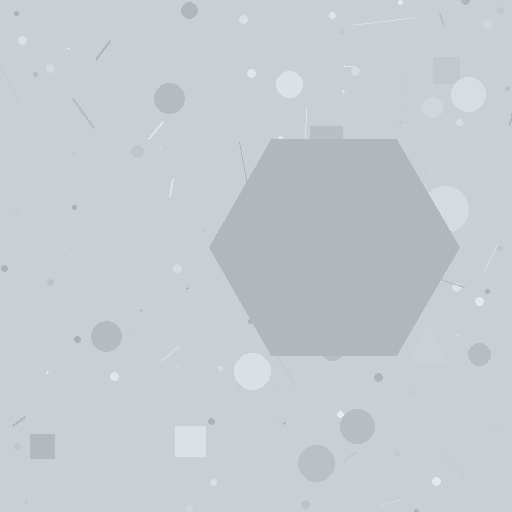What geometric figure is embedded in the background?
A hexagon is embedded in the background.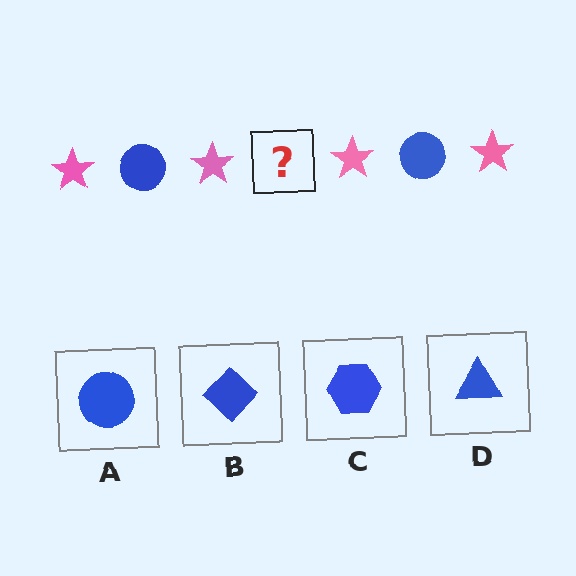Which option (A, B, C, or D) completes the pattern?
A.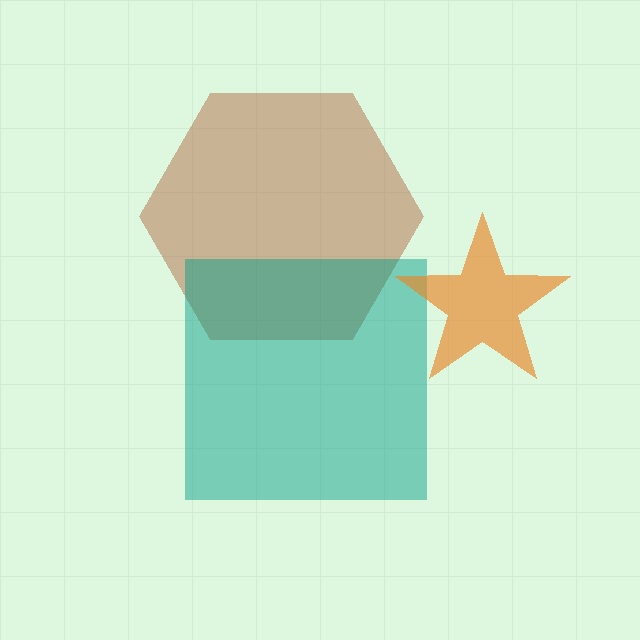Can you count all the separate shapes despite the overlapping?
Yes, there are 3 separate shapes.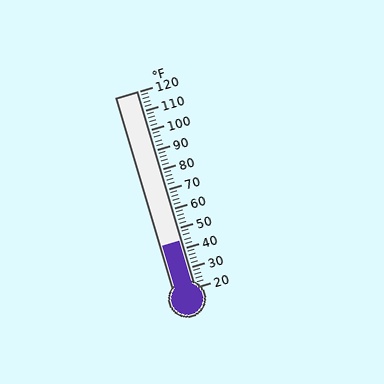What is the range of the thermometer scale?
The thermometer scale ranges from 20°F to 120°F.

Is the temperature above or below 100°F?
The temperature is below 100°F.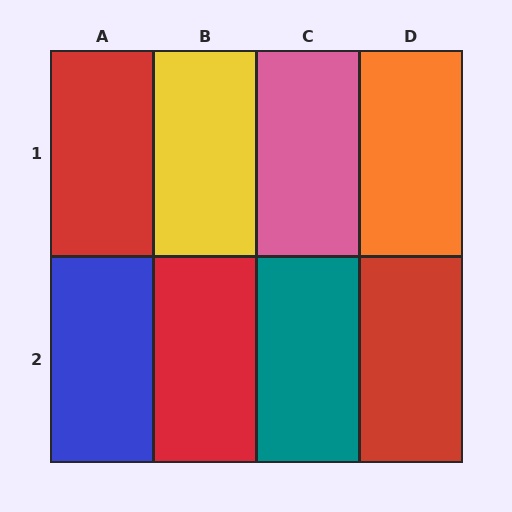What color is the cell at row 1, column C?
Pink.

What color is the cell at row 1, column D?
Orange.